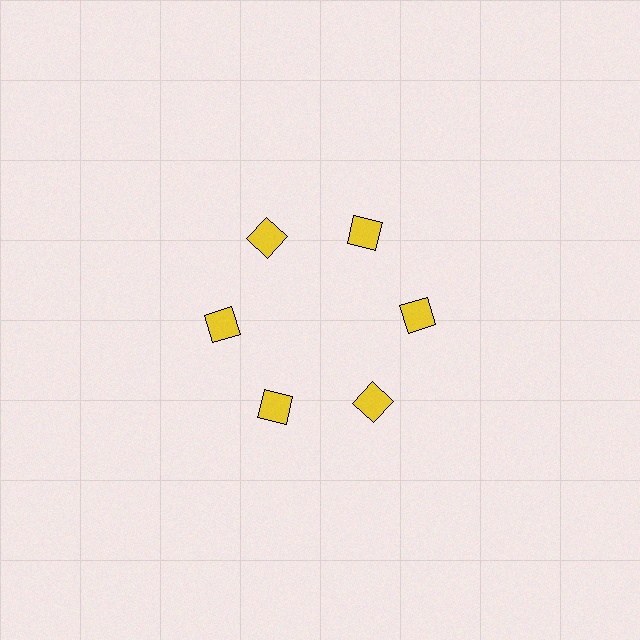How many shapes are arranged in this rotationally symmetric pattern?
There are 6 shapes, arranged in 6 groups of 1.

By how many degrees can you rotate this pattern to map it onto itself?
The pattern maps onto itself every 60 degrees of rotation.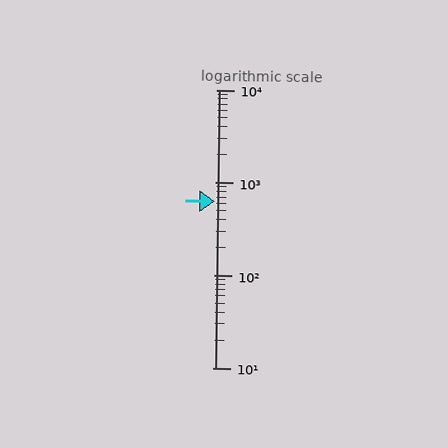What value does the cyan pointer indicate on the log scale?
The pointer indicates approximately 620.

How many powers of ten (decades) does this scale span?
The scale spans 3 decades, from 10 to 10000.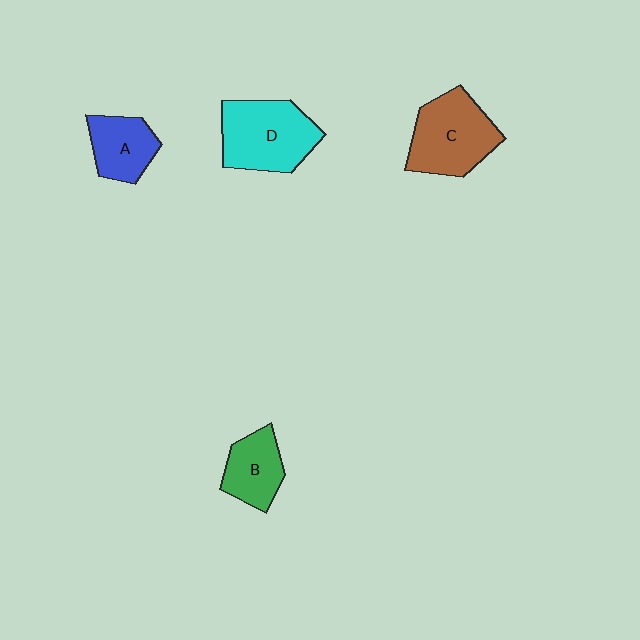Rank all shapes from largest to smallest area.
From largest to smallest: D (cyan), C (brown), A (blue), B (green).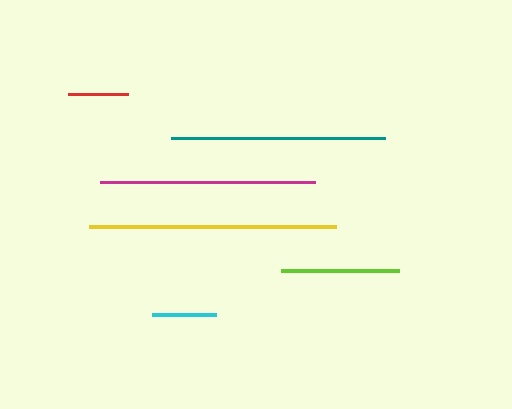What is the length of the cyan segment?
The cyan segment is approximately 64 pixels long.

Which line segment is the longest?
The yellow line is the longest at approximately 247 pixels.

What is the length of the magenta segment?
The magenta segment is approximately 215 pixels long.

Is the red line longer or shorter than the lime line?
The lime line is longer than the red line.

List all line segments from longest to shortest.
From longest to shortest: yellow, magenta, teal, lime, cyan, red.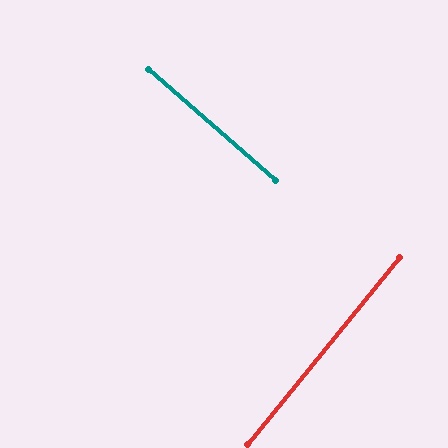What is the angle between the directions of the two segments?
Approximately 88 degrees.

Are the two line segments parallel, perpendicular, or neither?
Perpendicular — they meet at approximately 88°.